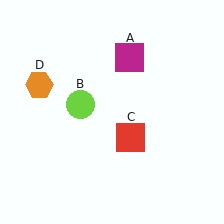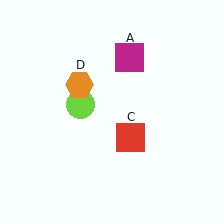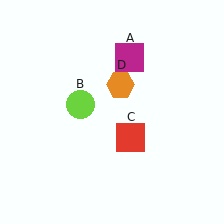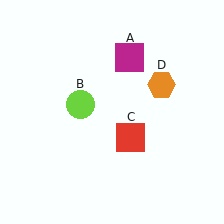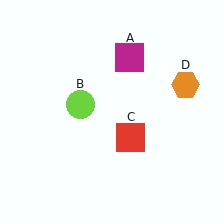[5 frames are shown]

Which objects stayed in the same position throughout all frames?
Magenta square (object A) and lime circle (object B) and red square (object C) remained stationary.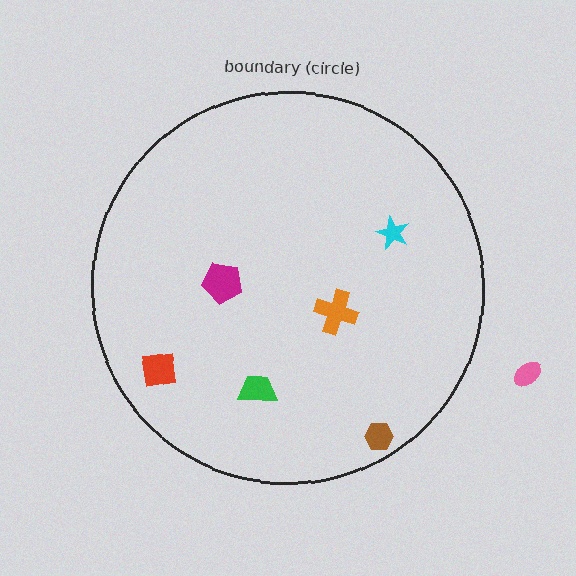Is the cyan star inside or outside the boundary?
Inside.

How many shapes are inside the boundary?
6 inside, 1 outside.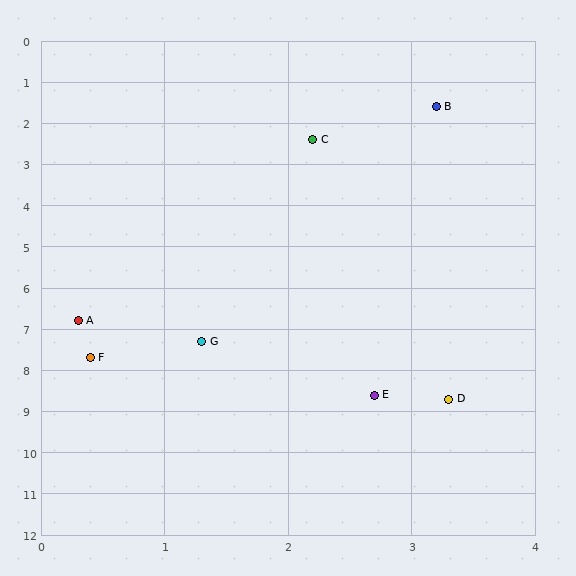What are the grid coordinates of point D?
Point D is at approximately (3.3, 8.7).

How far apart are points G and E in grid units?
Points G and E are about 1.9 grid units apart.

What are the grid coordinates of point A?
Point A is at approximately (0.3, 6.8).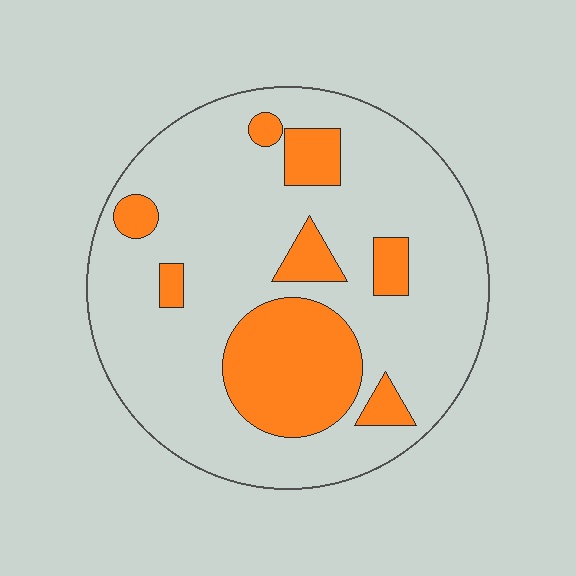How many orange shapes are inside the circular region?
8.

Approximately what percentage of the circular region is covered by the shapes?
Approximately 25%.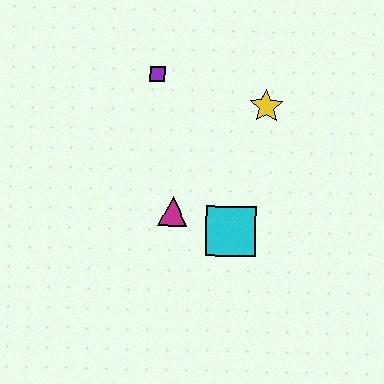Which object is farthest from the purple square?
The cyan square is farthest from the purple square.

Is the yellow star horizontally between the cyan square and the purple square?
No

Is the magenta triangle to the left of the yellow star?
Yes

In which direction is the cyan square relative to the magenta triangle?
The cyan square is to the right of the magenta triangle.